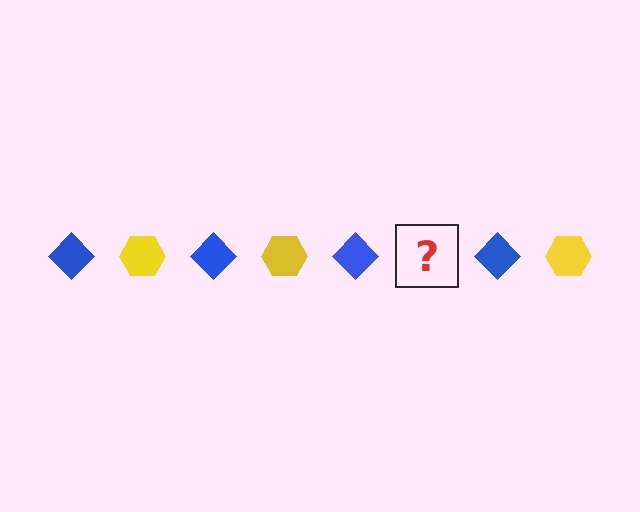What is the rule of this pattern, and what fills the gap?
The rule is that the pattern alternates between blue diamond and yellow hexagon. The gap should be filled with a yellow hexagon.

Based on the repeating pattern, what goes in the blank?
The blank should be a yellow hexagon.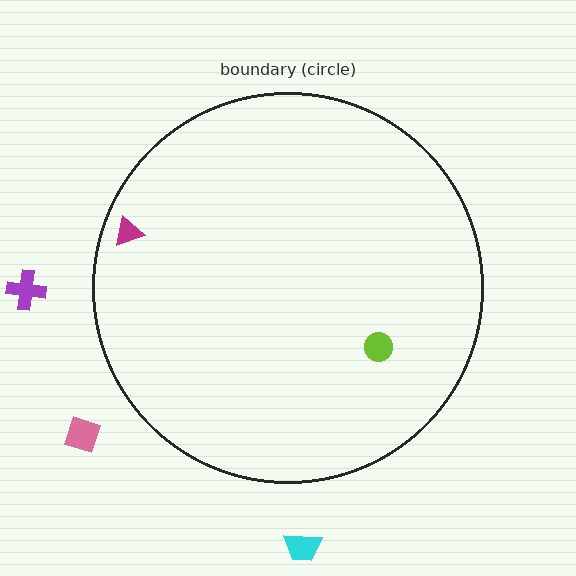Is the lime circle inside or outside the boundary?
Inside.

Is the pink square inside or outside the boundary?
Outside.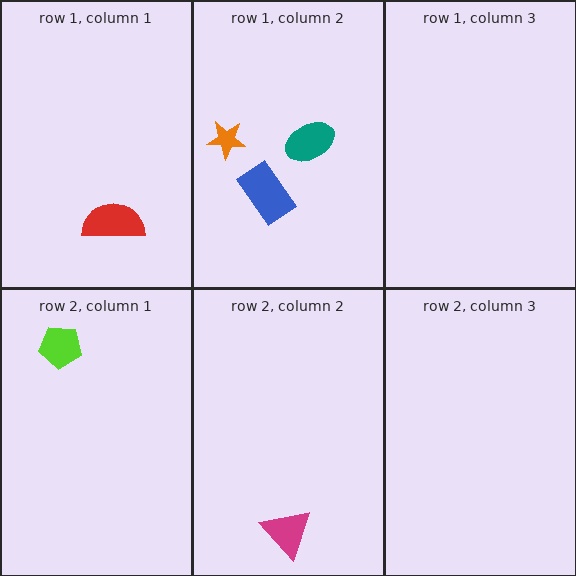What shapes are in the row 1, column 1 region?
The red semicircle.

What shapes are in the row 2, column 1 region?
The lime pentagon.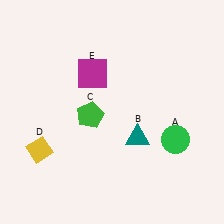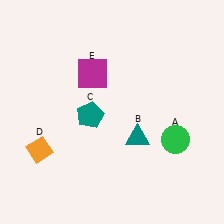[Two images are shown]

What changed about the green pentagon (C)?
In Image 1, C is green. In Image 2, it changed to teal.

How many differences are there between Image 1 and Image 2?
There are 2 differences between the two images.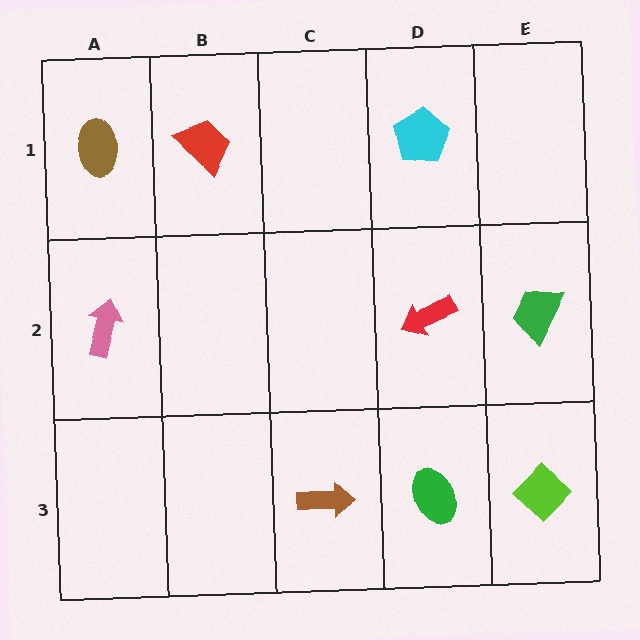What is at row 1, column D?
A cyan pentagon.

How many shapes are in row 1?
3 shapes.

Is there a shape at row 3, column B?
No, that cell is empty.